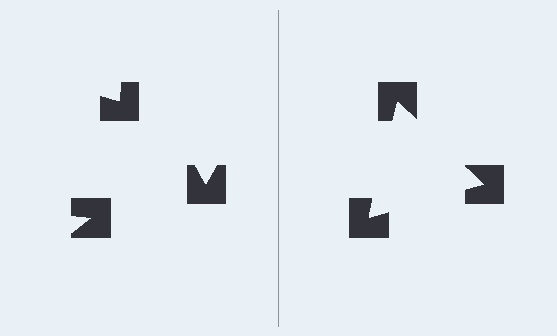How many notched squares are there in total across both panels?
6 — 3 on each side.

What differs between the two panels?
The notched squares are positioned identically on both sides; only the wedge orientations differ. On the right they align to a triangle; on the left they are misaligned.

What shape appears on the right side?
An illusory triangle.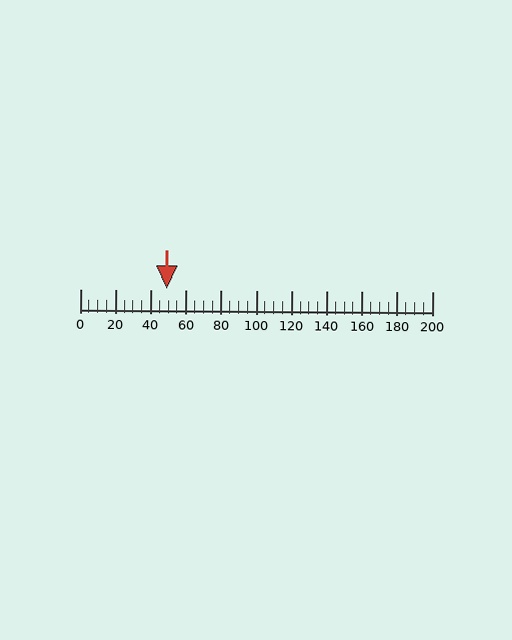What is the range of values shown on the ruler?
The ruler shows values from 0 to 200.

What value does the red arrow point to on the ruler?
The red arrow points to approximately 49.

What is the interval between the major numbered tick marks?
The major tick marks are spaced 20 units apart.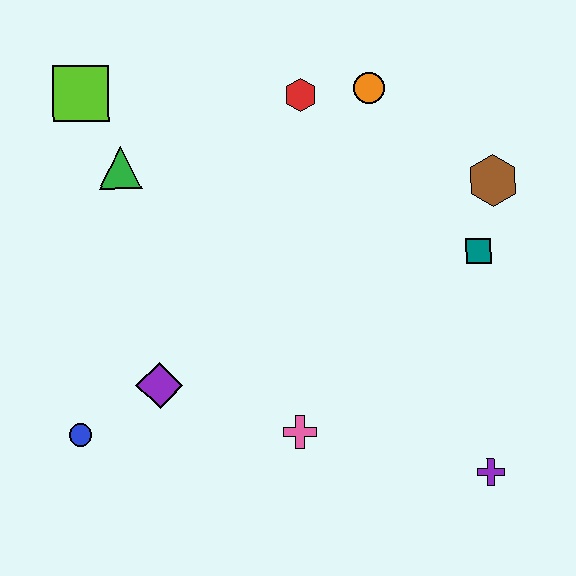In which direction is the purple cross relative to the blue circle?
The purple cross is to the right of the blue circle.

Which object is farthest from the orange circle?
The blue circle is farthest from the orange circle.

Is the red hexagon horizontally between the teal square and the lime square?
Yes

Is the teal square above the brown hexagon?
No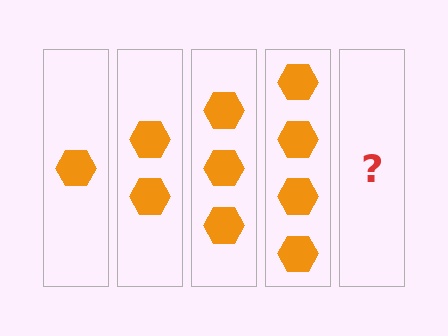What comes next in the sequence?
The next element should be 5 hexagons.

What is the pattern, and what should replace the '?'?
The pattern is that each step adds one more hexagon. The '?' should be 5 hexagons.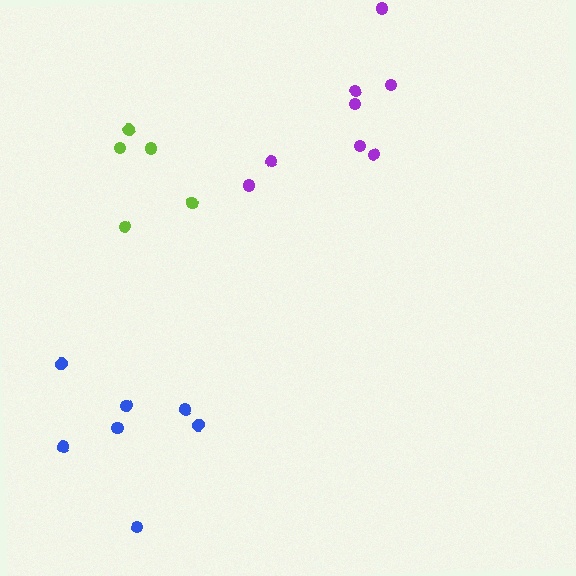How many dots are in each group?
Group 1: 8 dots, Group 2: 5 dots, Group 3: 7 dots (20 total).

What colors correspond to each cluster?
The clusters are colored: purple, lime, blue.